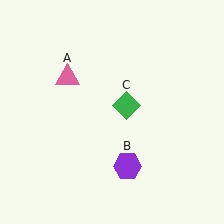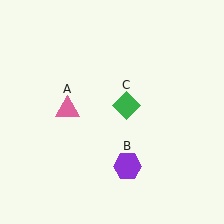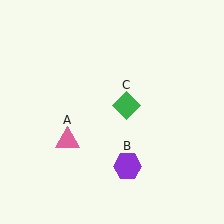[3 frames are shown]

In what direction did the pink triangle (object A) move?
The pink triangle (object A) moved down.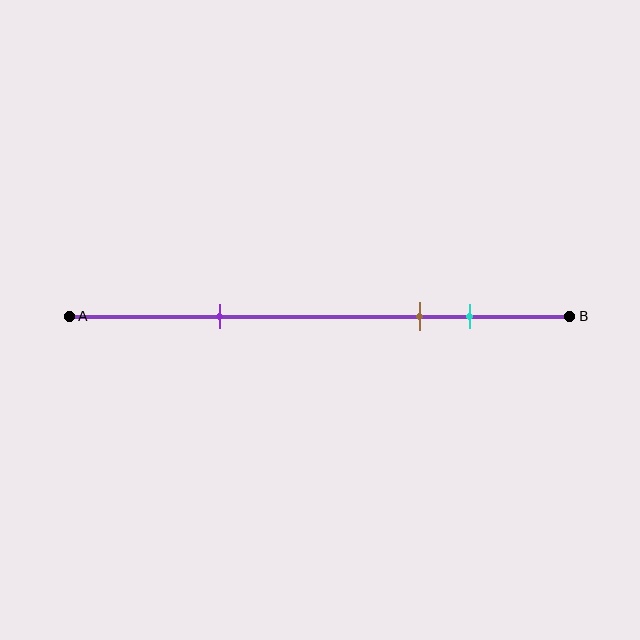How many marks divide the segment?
There are 3 marks dividing the segment.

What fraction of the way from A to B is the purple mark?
The purple mark is approximately 30% (0.3) of the way from A to B.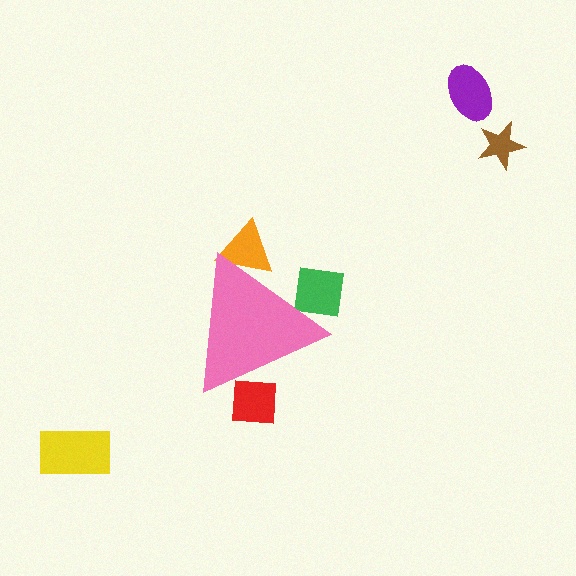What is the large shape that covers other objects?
A pink triangle.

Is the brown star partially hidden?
No, the brown star is fully visible.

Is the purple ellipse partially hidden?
No, the purple ellipse is fully visible.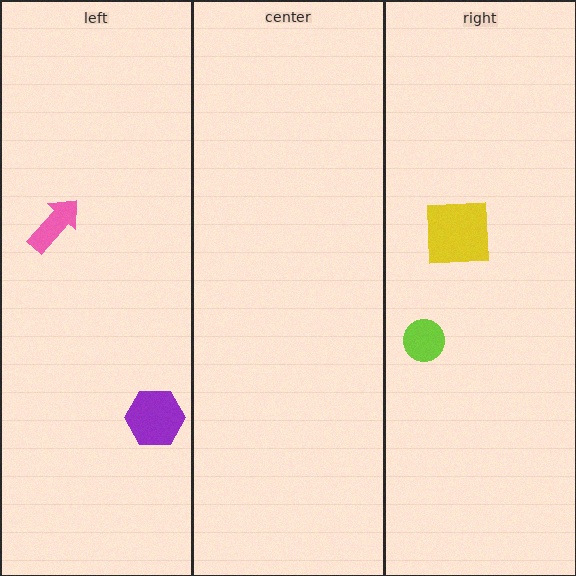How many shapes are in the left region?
2.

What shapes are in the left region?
The purple hexagon, the pink arrow.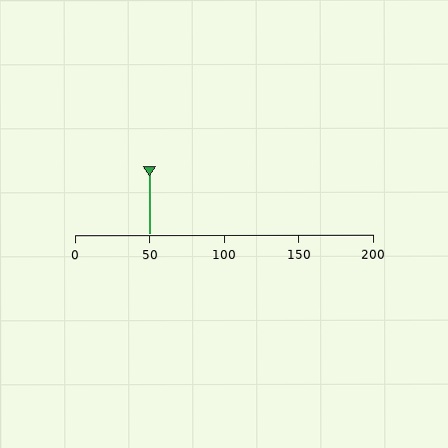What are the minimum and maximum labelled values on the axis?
The axis runs from 0 to 200.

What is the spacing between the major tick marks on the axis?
The major ticks are spaced 50 apart.